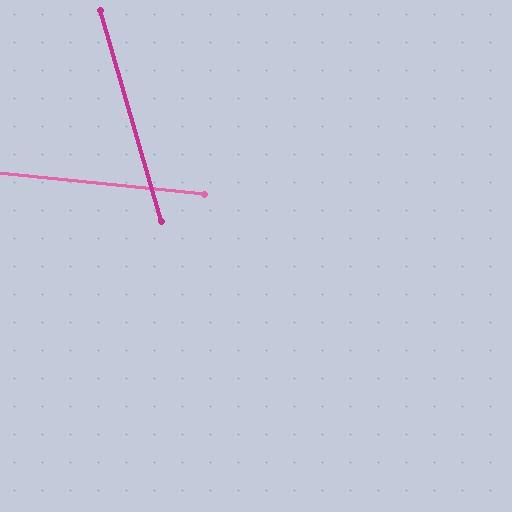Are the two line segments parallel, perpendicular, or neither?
Neither parallel nor perpendicular — they differ by about 68°.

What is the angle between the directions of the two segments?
Approximately 68 degrees.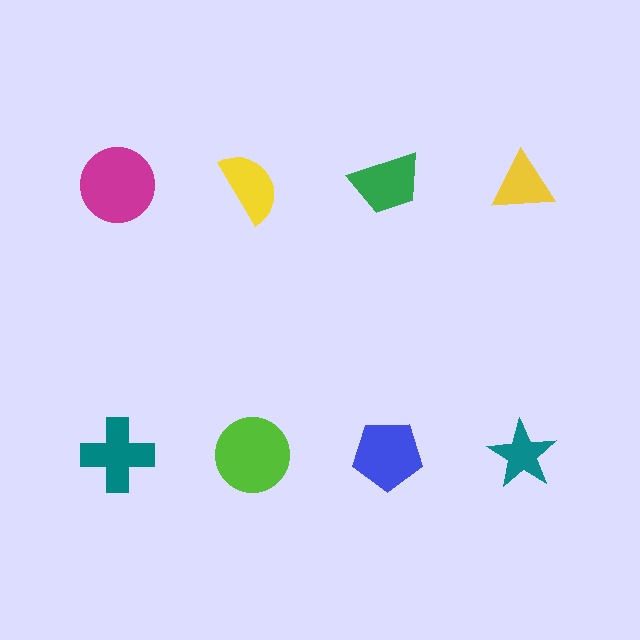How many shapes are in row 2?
4 shapes.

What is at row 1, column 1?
A magenta circle.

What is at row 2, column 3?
A blue pentagon.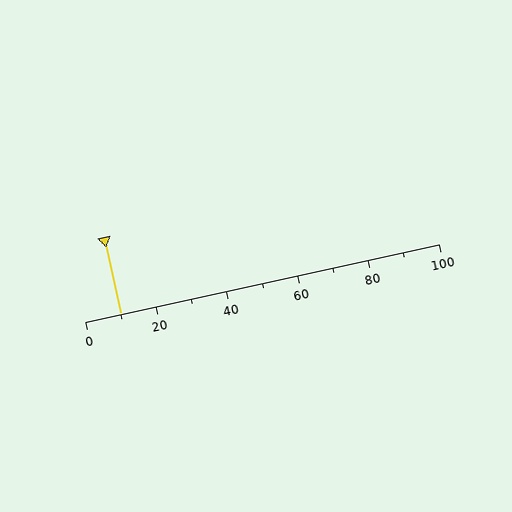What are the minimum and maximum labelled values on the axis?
The axis runs from 0 to 100.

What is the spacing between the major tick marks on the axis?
The major ticks are spaced 20 apart.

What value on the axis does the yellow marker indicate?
The marker indicates approximately 10.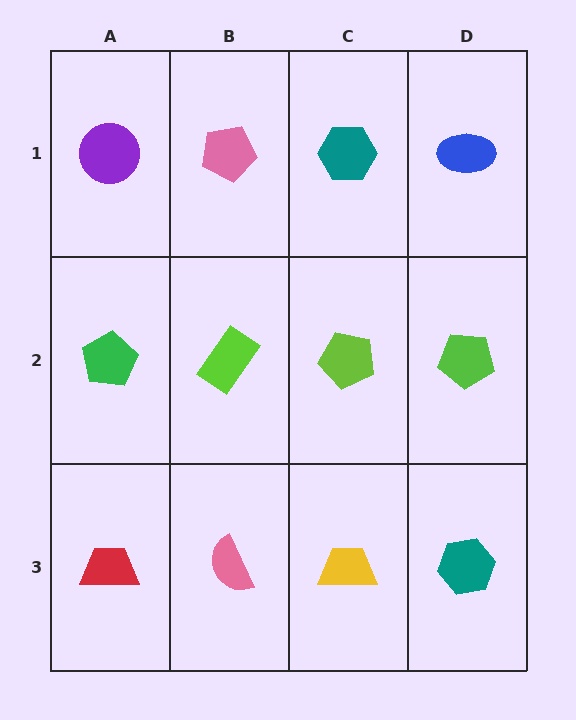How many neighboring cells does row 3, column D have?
2.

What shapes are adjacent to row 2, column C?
A teal hexagon (row 1, column C), a yellow trapezoid (row 3, column C), a lime rectangle (row 2, column B), a lime pentagon (row 2, column D).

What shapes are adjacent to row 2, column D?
A blue ellipse (row 1, column D), a teal hexagon (row 3, column D), a lime pentagon (row 2, column C).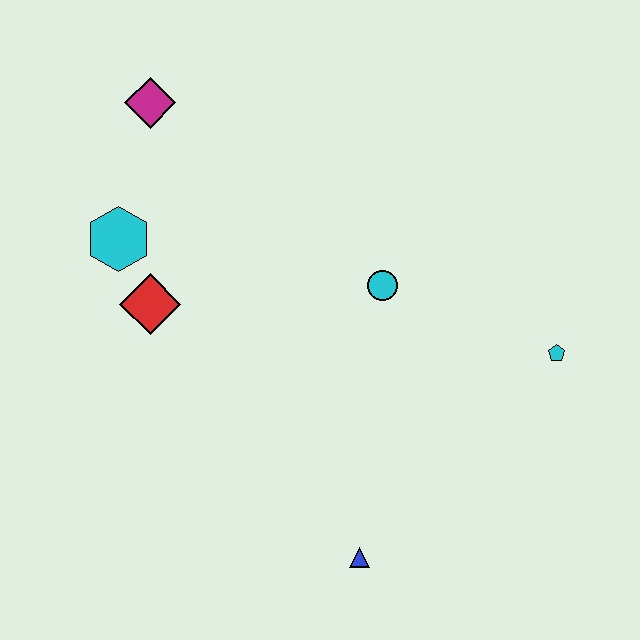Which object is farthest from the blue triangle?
The magenta diamond is farthest from the blue triangle.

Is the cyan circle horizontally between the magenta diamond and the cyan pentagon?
Yes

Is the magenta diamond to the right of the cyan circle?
No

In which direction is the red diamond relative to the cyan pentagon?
The red diamond is to the left of the cyan pentagon.